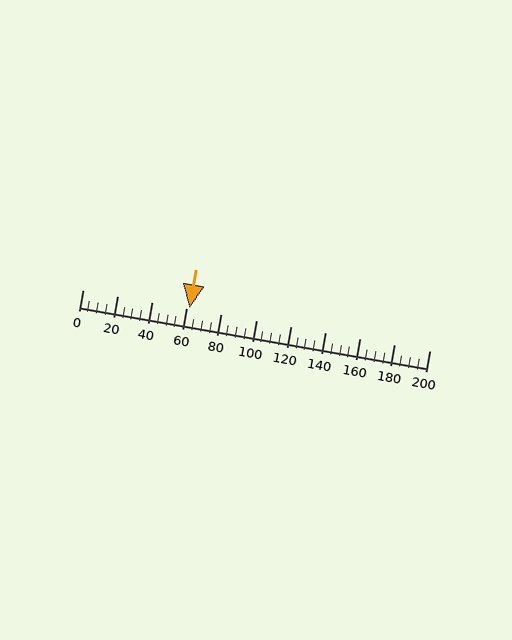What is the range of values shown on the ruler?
The ruler shows values from 0 to 200.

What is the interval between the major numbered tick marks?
The major tick marks are spaced 20 units apart.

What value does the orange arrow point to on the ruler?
The orange arrow points to approximately 62.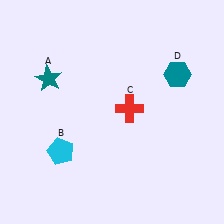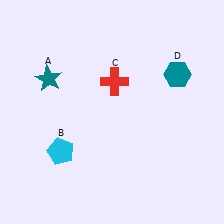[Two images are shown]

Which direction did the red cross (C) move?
The red cross (C) moved up.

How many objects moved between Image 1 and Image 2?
1 object moved between the two images.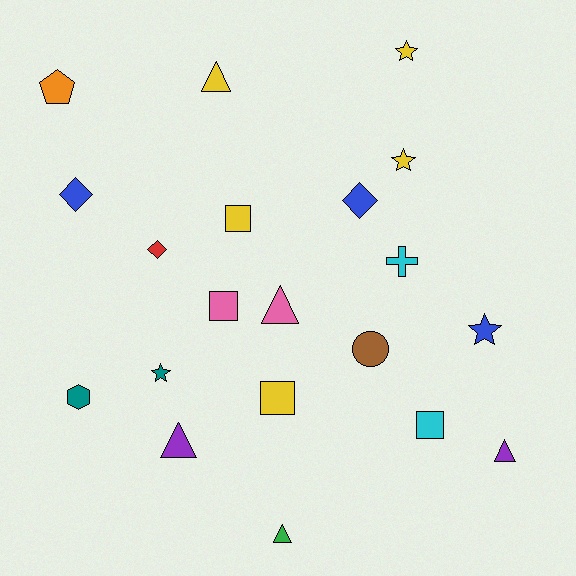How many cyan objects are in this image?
There are 2 cyan objects.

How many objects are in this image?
There are 20 objects.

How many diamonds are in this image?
There are 3 diamonds.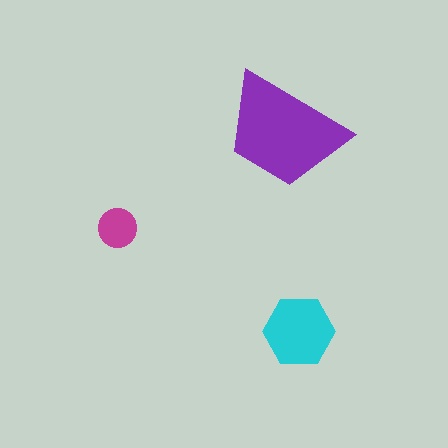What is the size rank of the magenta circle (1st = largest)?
3rd.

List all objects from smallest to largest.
The magenta circle, the cyan hexagon, the purple trapezoid.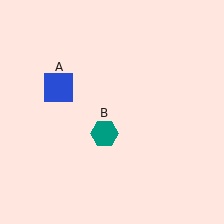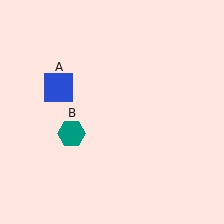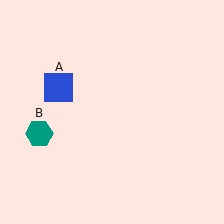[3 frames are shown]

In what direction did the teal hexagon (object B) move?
The teal hexagon (object B) moved left.